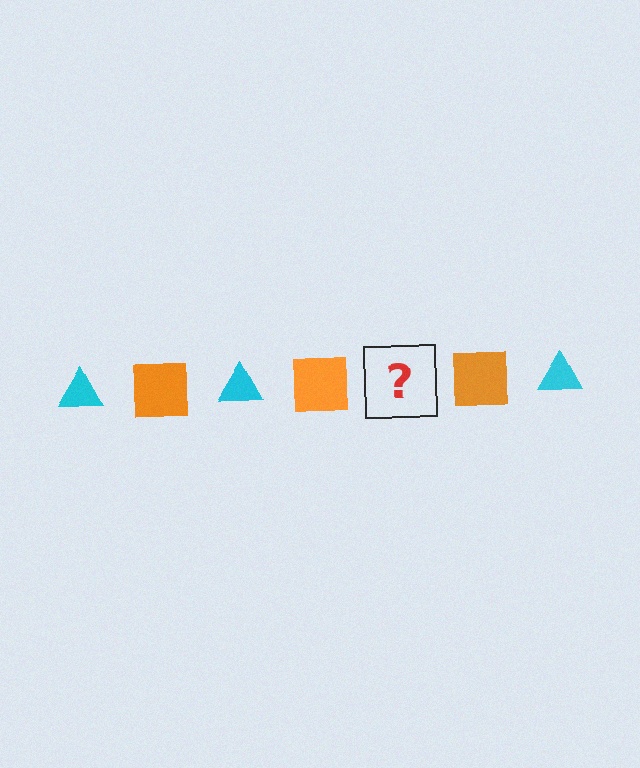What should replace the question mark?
The question mark should be replaced with a cyan triangle.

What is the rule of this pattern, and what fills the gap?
The rule is that the pattern alternates between cyan triangle and orange square. The gap should be filled with a cyan triangle.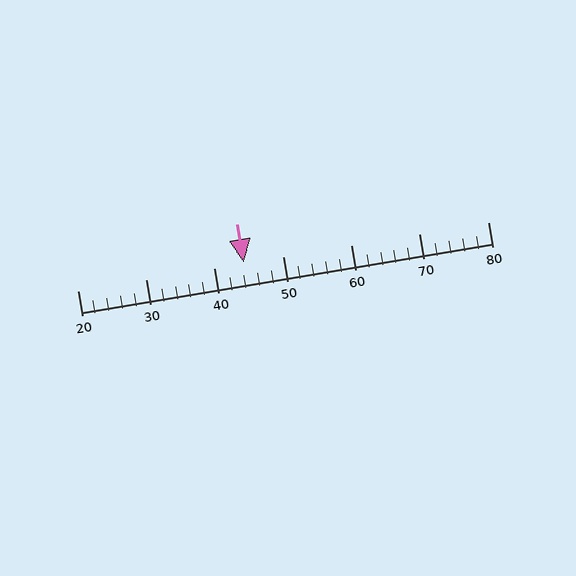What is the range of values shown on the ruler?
The ruler shows values from 20 to 80.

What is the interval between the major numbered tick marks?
The major tick marks are spaced 10 units apart.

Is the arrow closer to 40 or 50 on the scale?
The arrow is closer to 40.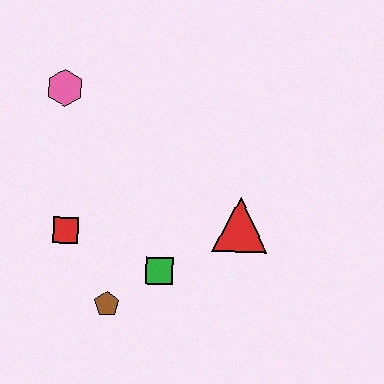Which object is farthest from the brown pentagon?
The pink hexagon is farthest from the brown pentagon.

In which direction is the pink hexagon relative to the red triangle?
The pink hexagon is to the left of the red triangle.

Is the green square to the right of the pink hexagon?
Yes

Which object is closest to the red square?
The brown pentagon is closest to the red square.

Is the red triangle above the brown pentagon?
Yes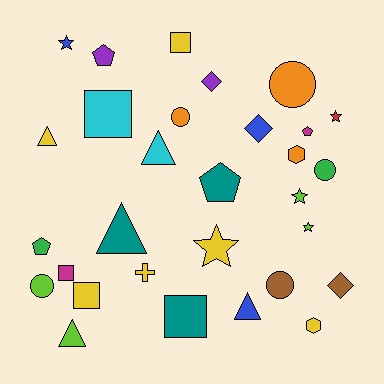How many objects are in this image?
There are 30 objects.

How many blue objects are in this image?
There are 3 blue objects.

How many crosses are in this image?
There is 1 cross.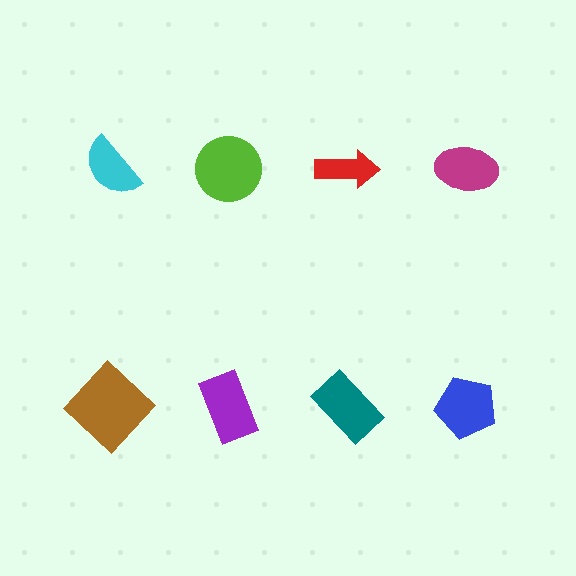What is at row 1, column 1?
A cyan semicircle.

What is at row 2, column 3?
A teal rectangle.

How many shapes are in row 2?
4 shapes.